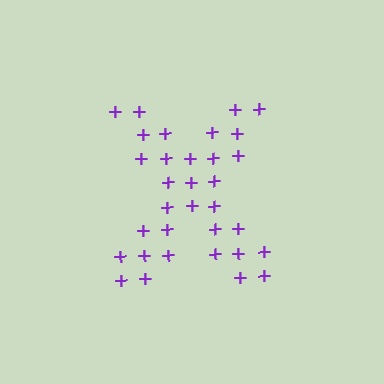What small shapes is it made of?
It is made of small plus signs.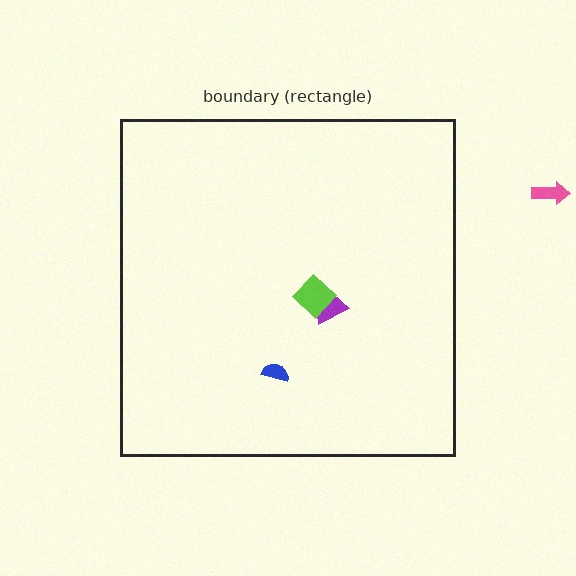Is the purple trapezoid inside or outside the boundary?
Inside.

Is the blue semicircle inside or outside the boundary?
Inside.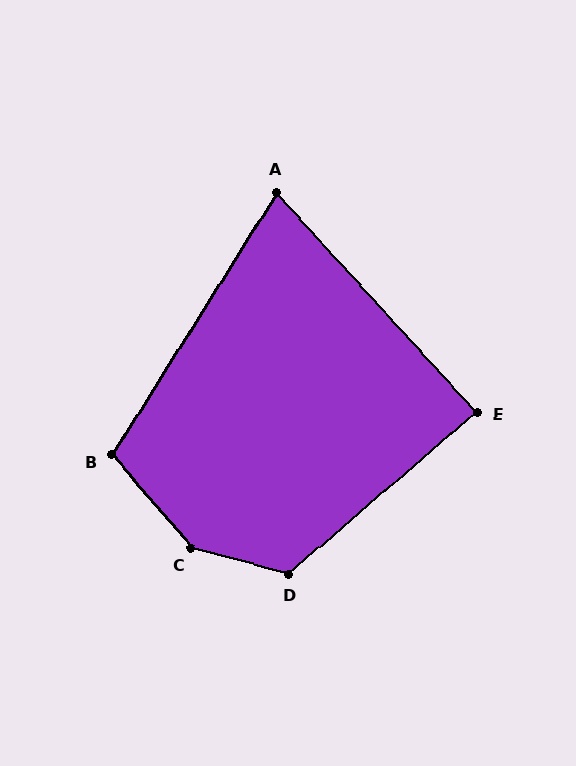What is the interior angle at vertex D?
Approximately 124 degrees (obtuse).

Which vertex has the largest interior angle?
C, at approximately 146 degrees.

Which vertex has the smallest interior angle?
A, at approximately 75 degrees.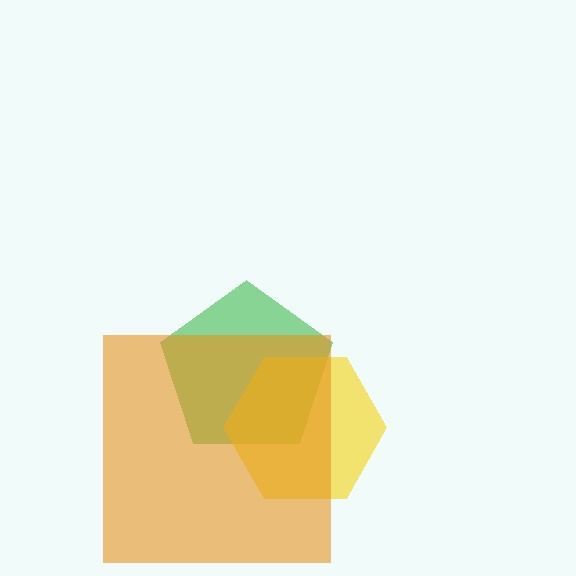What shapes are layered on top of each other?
The layered shapes are: a green pentagon, a yellow hexagon, an orange square.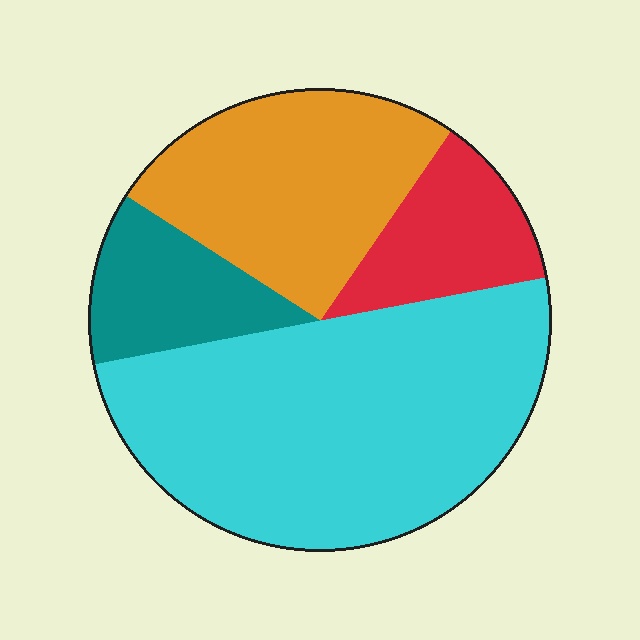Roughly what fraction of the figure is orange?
Orange takes up about one quarter (1/4) of the figure.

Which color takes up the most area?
Cyan, at roughly 50%.